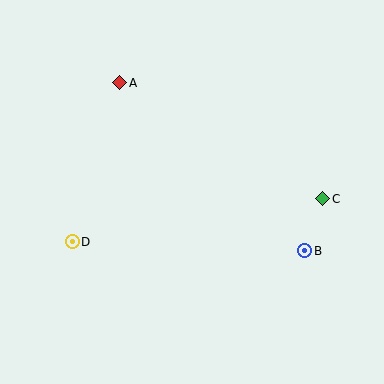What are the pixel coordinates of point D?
Point D is at (72, 242).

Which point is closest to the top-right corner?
Point C is closest to the top-right corner.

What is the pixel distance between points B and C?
The distance between B and C is 55 pixels.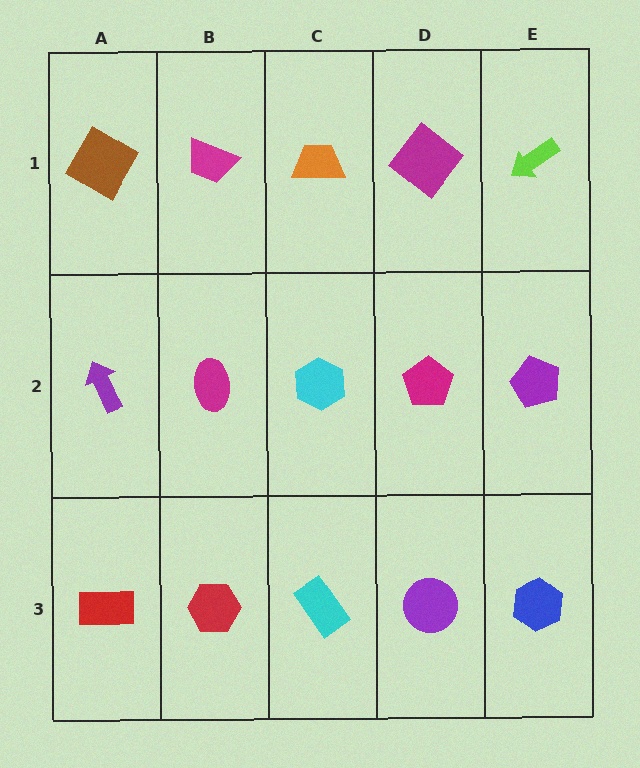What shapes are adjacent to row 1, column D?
A magenta pentagon (row 2, column D), an orange trapezoid (row 1, column C), a lime arrow (row 1, column E).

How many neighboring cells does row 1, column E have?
2.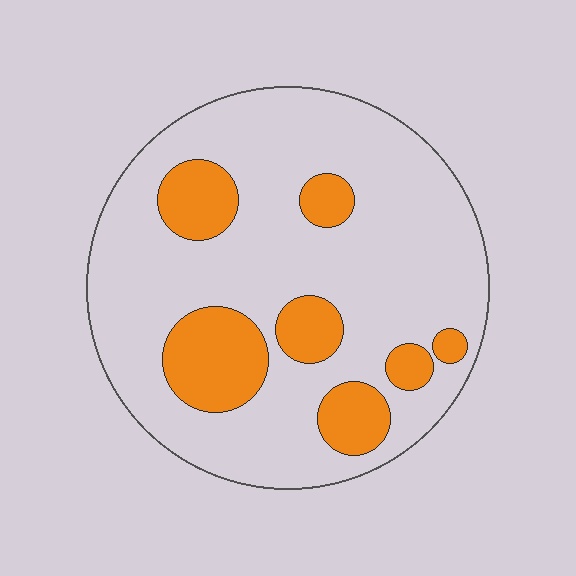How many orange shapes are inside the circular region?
7.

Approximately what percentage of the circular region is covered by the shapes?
Approximately 20%.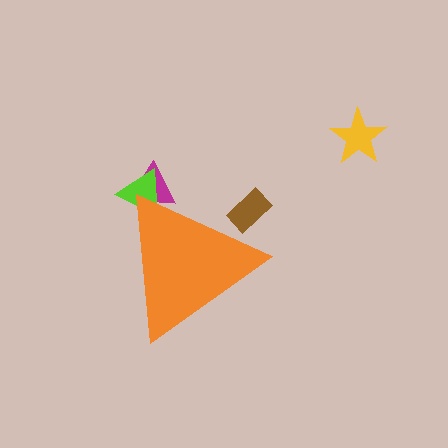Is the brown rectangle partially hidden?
Yes, the brown rectangle is partially hidden behind the orange triangle.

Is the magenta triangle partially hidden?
Yes, the magenta triangle is partially hidden behind the orange triangle.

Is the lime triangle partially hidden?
Yes, the lime triangle is partially hidden behind the orange triangle.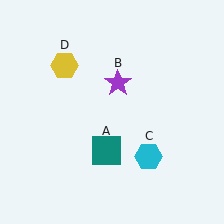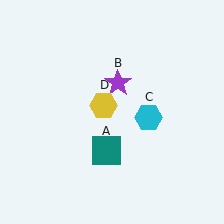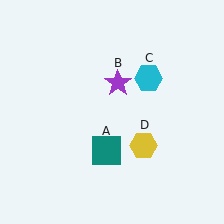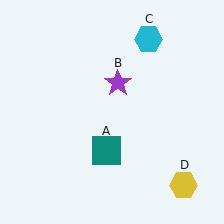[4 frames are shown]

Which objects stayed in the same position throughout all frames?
Teal square (object A) and purple star (object B) remained stationary.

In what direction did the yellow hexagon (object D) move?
The yellow hexagon (object D) moved down and to the right.